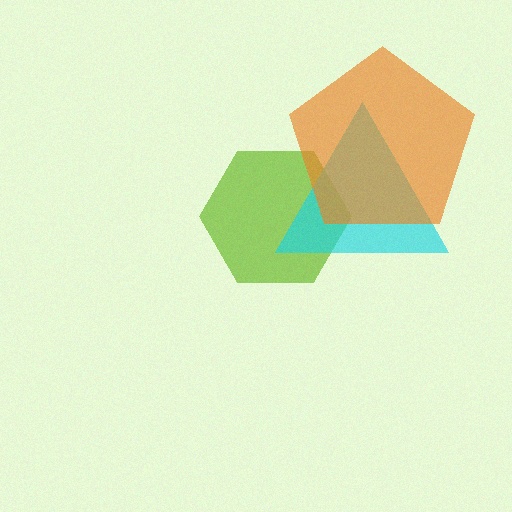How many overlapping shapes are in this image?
There are 3 overlapping shapes in the image.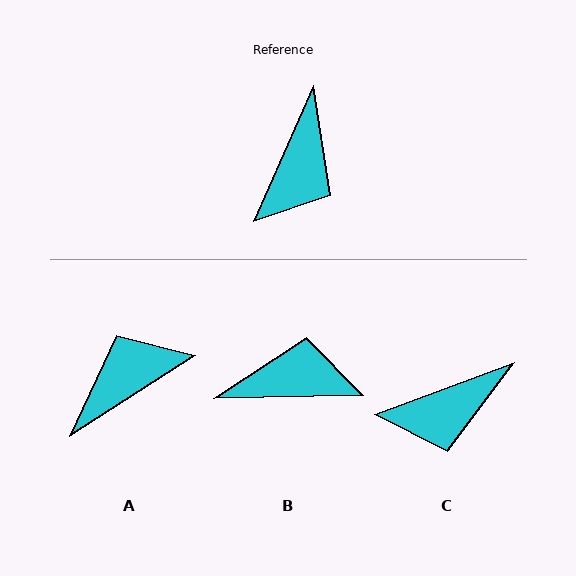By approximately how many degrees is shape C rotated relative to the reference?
Approximately 46 degrees clockwise.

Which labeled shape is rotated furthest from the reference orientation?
A, about 146 degrees away.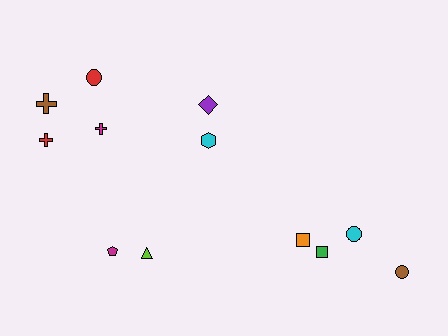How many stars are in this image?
There are no stars.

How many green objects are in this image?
There is 1 green object.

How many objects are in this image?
There are 12 objects.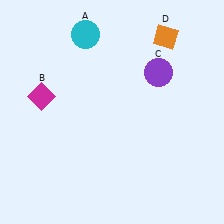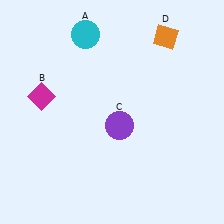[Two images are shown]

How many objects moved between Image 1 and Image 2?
1 object moved between the two images.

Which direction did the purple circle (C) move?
The purple circle (C) moved down.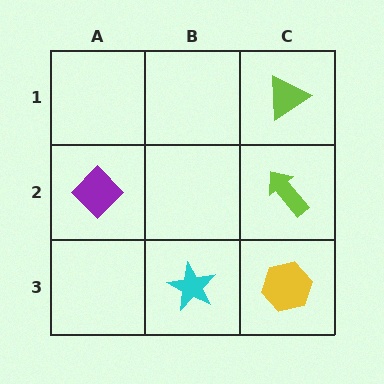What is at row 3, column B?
A cyan star.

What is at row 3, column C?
A yellow hexagon.